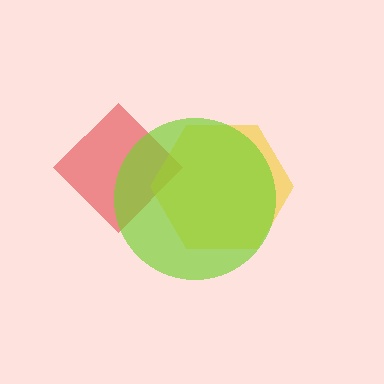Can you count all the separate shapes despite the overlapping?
Yes, there are 3 separate shapes.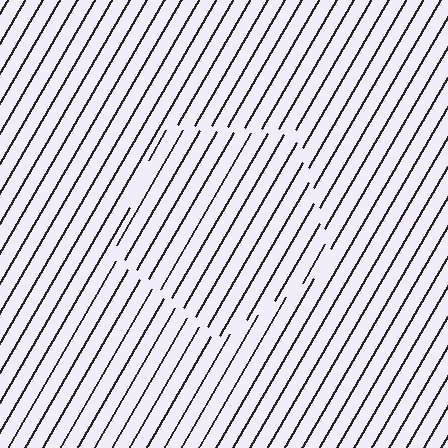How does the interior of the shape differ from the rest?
The interior of the shape contains the same grating, shifted by half a period — the contour is defined by the phase discontinuity where line-ends from the inner and outer gratings abut.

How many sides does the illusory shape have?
5 sides — the line-ends trace a pentagon.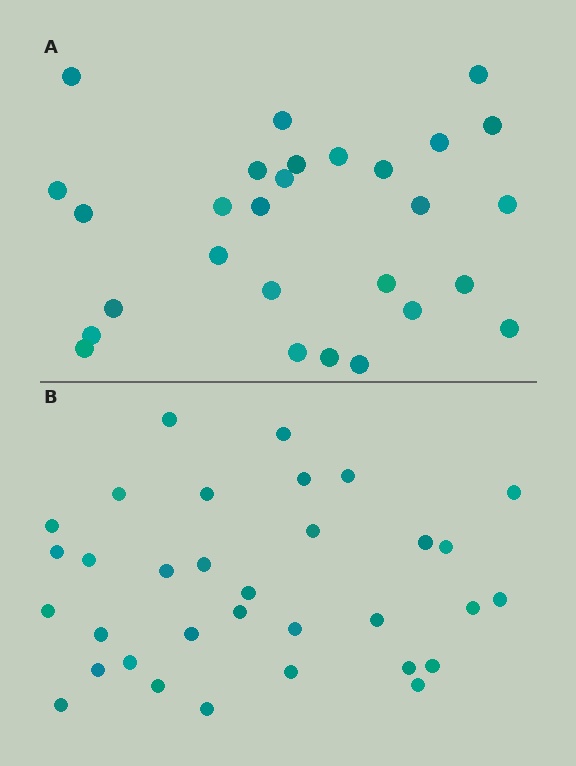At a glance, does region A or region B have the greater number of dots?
Region B (the bottom region) has more dots.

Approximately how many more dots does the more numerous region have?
Region B has about 5 more dots than region A.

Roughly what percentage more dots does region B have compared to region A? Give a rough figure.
About 20% more.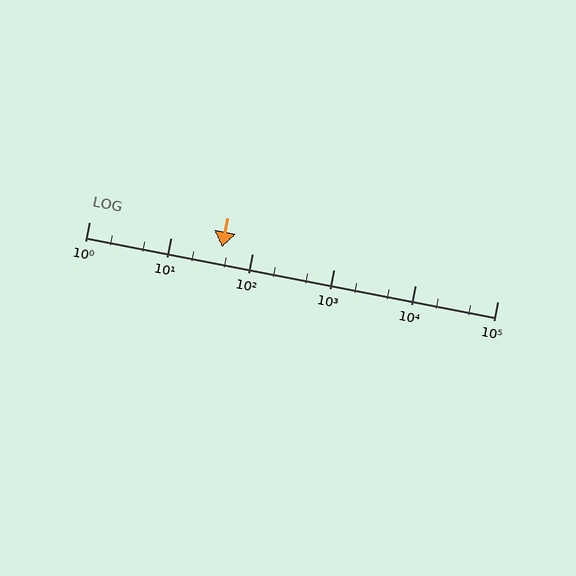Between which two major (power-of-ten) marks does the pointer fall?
The pointer is between 10 and 100.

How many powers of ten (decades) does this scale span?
The scale spans 5 decades, from 1 to 100000.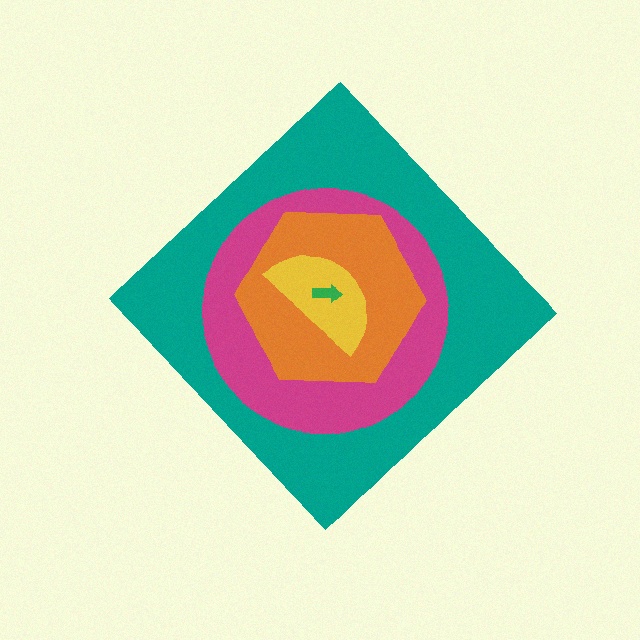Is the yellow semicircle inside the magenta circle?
Yes.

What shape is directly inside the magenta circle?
The orange hexagon.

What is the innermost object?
The green arrow.